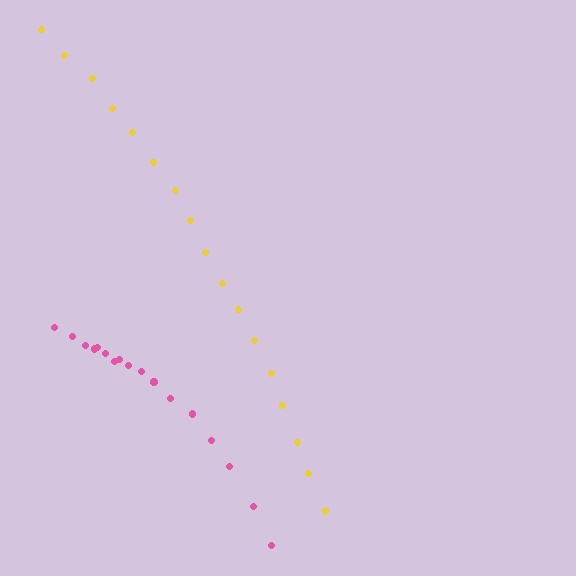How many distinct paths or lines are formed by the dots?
There are 2 distinct paths.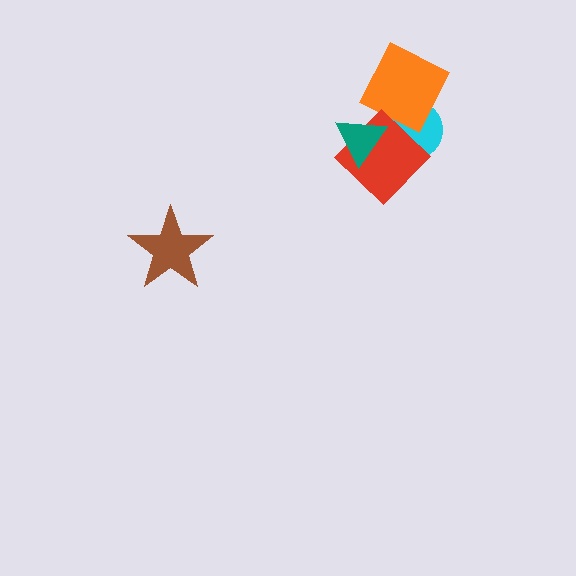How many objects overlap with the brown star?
0 objects overlap with the brown star.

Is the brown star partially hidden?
No, no other shape covers it.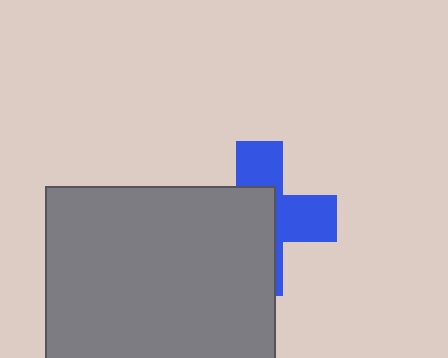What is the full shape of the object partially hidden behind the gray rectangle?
The partially hidden object is a blue cross.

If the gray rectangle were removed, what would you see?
You would see the complete blue cross.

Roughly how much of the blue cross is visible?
A small part of it is visible (roughly 44%).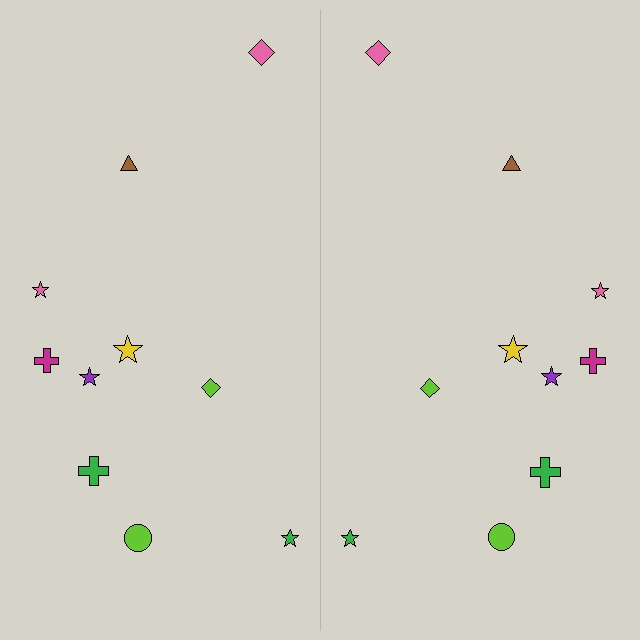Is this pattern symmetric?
Yes, this pattern has bilateral (reflection) symmetry.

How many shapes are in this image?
There are 20 shapes in this image.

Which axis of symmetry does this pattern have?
The pattern has a vertical axis of symmetry running through the center of the image.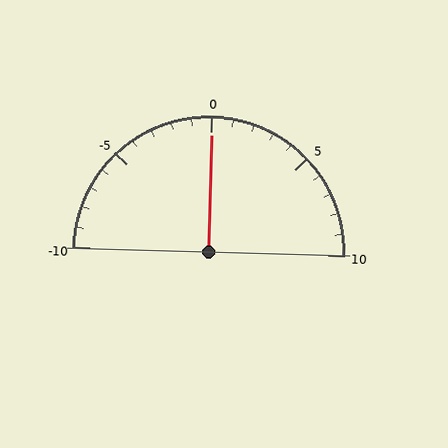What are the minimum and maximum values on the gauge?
The gauge ranges from -10 to 10.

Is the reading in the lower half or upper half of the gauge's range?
The reading is in the upper half of the range (-10 to 10).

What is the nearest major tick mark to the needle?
The nearest major tick mark is 0.